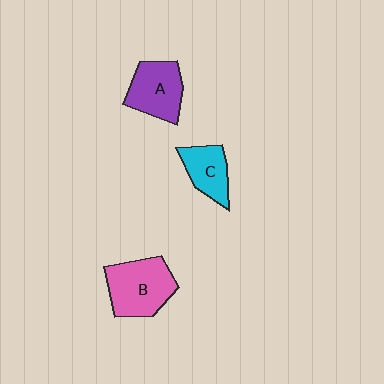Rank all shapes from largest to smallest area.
From largest to smallest: B (pink), A (purple), C (cyan).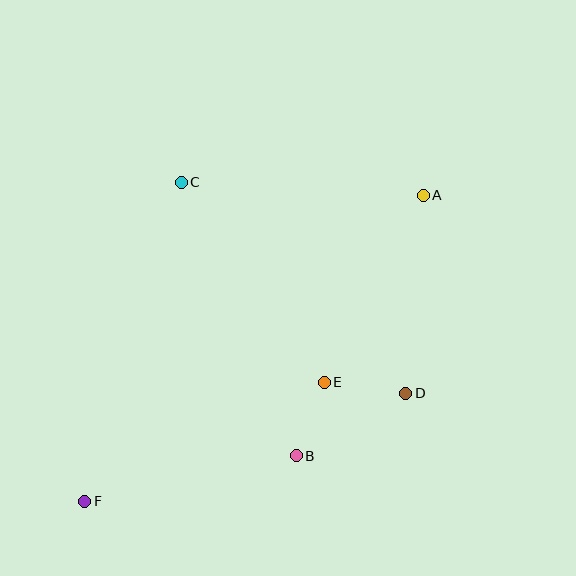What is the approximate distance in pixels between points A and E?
The distance between A and E is approximately 212 pixels.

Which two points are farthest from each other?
Points A and F are farthest from each other.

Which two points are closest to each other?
Points B and E are closest to each other.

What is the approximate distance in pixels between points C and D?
The distance between C and D is approximately 308 pixels.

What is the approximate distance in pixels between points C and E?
The distance between C and E is approximately 246 pixels.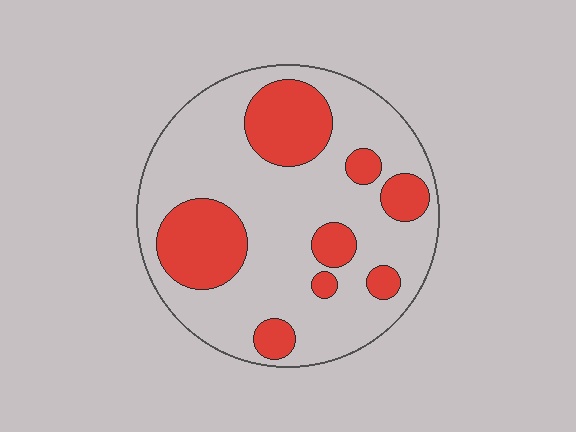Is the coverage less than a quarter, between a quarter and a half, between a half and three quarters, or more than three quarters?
Between a quarter and a half.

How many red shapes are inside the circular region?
8.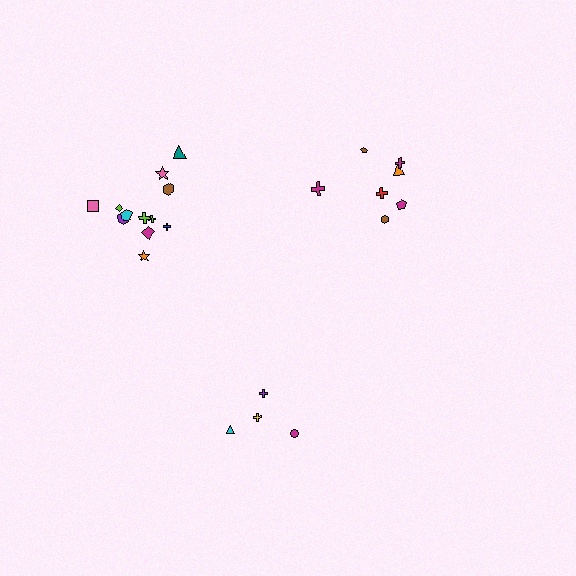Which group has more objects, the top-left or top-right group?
The top-left group.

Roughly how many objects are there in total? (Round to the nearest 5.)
Roughly 25 objects in total.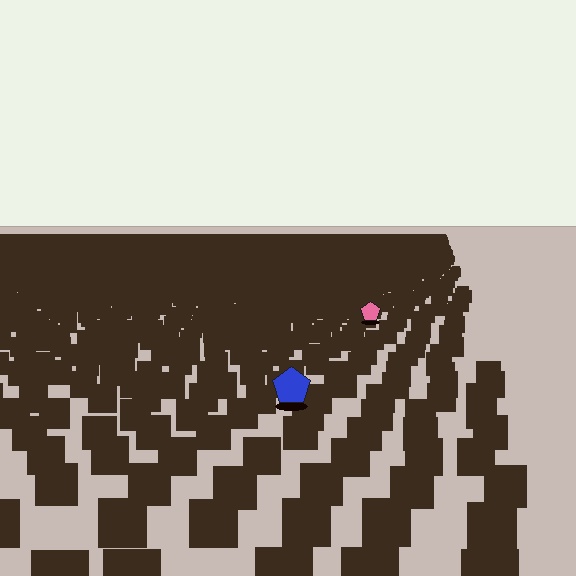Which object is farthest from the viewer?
The pink pentagon is farthest from the viewer. It appears smaller and the ground texture around it is denser.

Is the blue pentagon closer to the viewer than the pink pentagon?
Yes. The blue pentagon is closer — you can tell from the texture gradient: the ground texture is coarser near it.